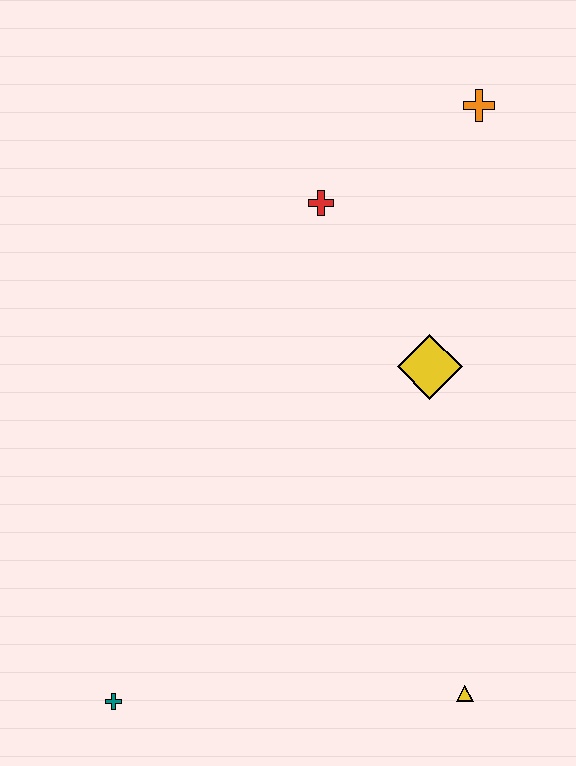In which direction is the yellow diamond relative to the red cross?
The yellow diamond is below the red cross.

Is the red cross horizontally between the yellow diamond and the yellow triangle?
No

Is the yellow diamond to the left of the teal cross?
No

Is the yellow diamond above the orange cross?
No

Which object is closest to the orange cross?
The red cross is closest to the orange cross.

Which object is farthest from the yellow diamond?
The teal cross is farthest from the yellow diamond.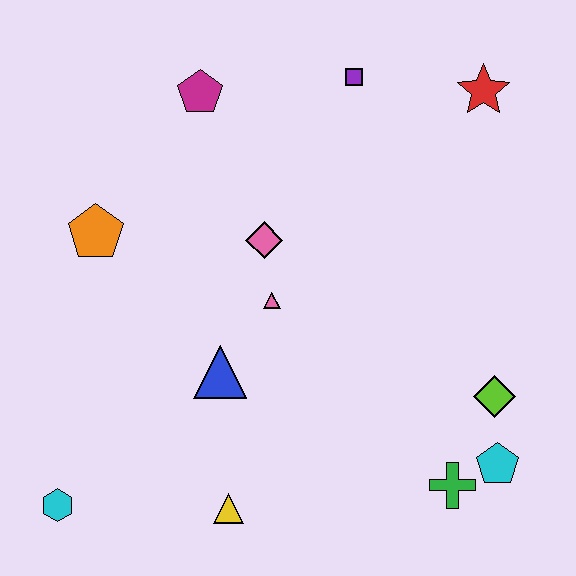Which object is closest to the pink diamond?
The pink triangle is closest to the pink diamond.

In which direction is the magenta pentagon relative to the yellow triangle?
The magenta pentagon is above the yellow triangle.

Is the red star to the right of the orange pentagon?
Yes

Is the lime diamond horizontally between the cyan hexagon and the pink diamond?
No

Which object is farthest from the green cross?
The magenta pentagon is farthest from the green cross.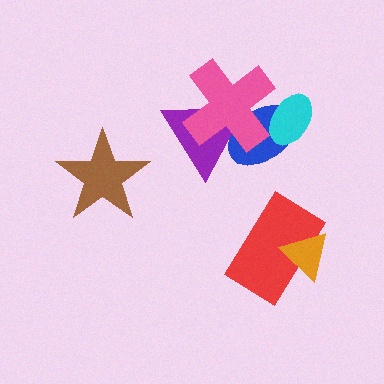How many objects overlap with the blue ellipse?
3 objects overlap with the blue ellipse.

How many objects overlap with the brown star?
0 objects overlap with the brown star.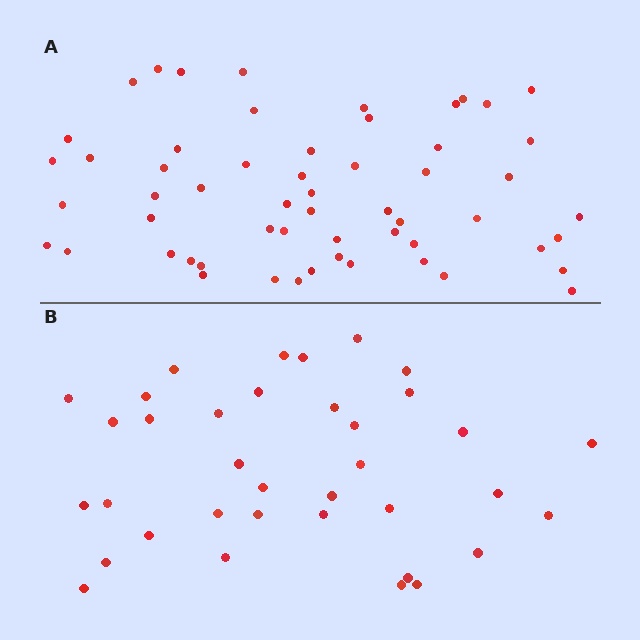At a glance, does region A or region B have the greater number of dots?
Region A (the top region) has more dots.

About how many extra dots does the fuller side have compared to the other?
Region A has approximately 20 more dots than region B.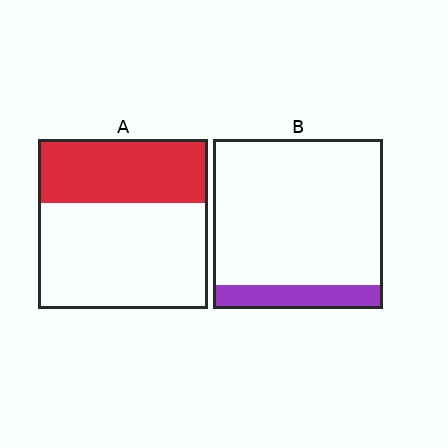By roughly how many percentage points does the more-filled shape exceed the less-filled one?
By roughly 25 percentage points (A over B).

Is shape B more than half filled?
No.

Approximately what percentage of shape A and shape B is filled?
A is approximately 40% and B is approximately 15%.